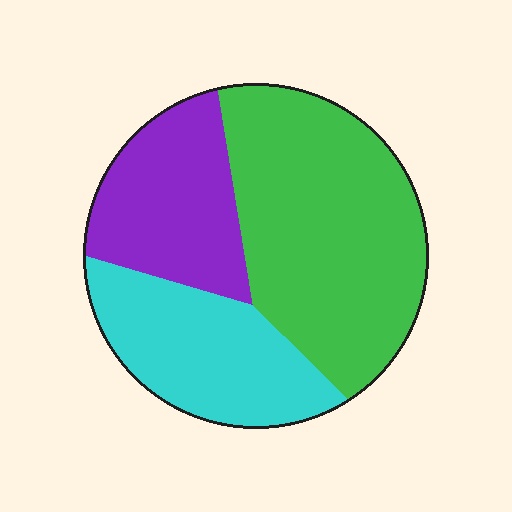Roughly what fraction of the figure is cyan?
Cyan takes up between a quarter and a half of the figure.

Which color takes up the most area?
Green, at roughly 50%.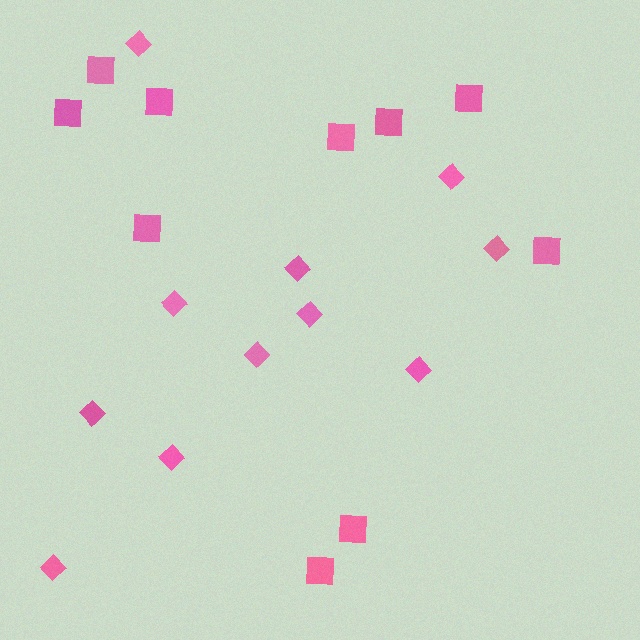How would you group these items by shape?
There are 2 groups: one group of diamonds (11) and one group of squares (10).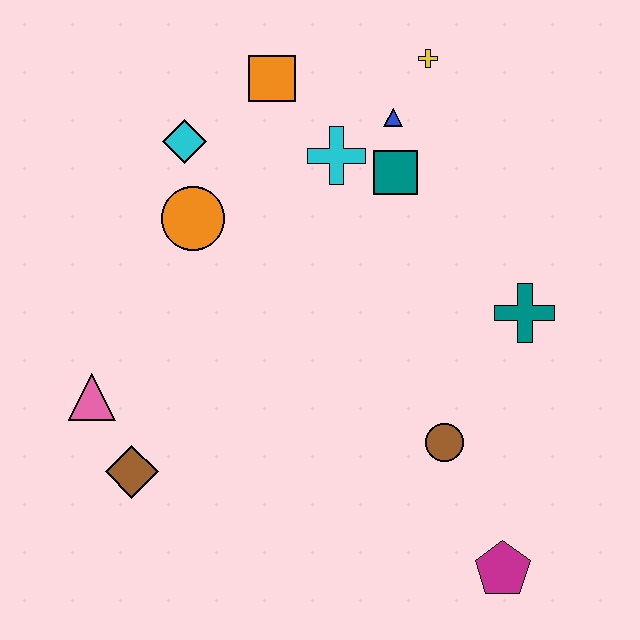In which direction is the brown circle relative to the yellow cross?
The brown circle is below the yellow cross.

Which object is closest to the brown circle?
The magenta pentagon is closest to the brown circle.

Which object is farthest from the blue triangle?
The magenta pentagon is farthest from the blue triangle.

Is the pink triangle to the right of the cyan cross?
No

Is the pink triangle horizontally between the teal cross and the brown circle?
No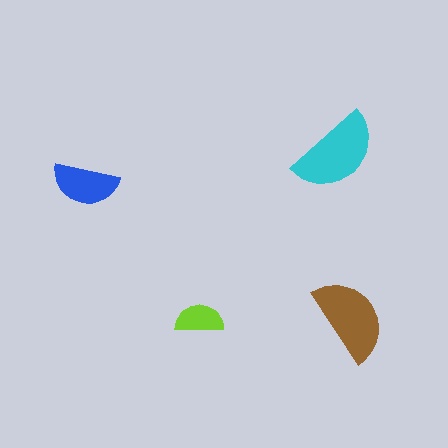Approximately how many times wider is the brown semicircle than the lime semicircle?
About 2 times wider.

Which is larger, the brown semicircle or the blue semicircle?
The brown one.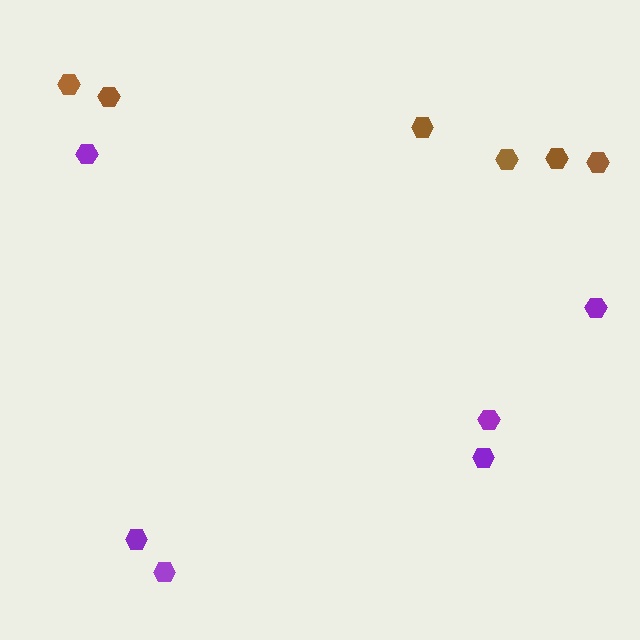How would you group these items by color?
There are 2 groups: one group of brown hexagons (6) and one group of purple hexagons (6).